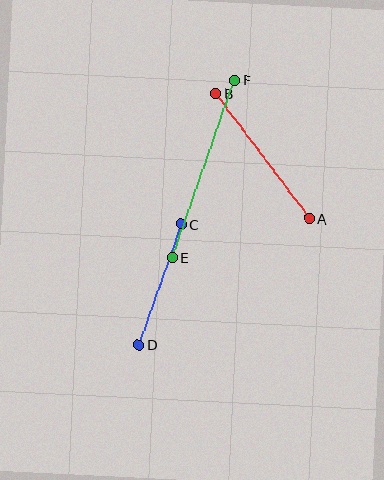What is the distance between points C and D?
The distance is approximately 128 pixels.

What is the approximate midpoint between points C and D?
The midpoint is at approximately (160, 285) pixels.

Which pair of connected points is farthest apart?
Points E and F are farthest apart.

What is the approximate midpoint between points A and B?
The midpoint is at approximately (263, 156) pixels.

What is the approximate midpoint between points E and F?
The midpoint is at approximately (204, 169) pixels.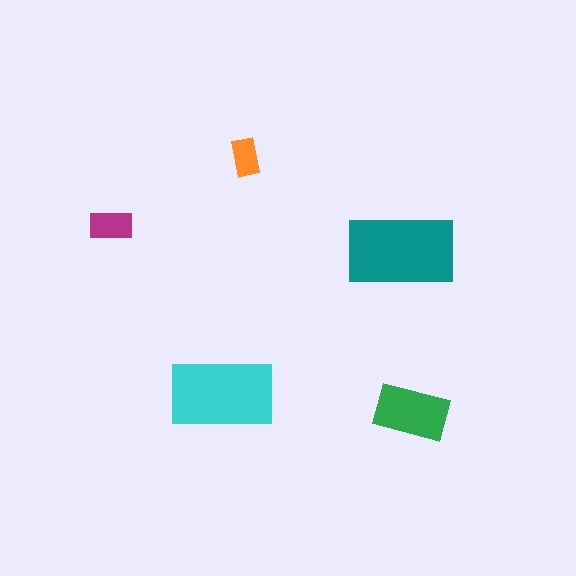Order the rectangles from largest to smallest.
the teal one, the cyan one, the green one, the magenta one, the orange one.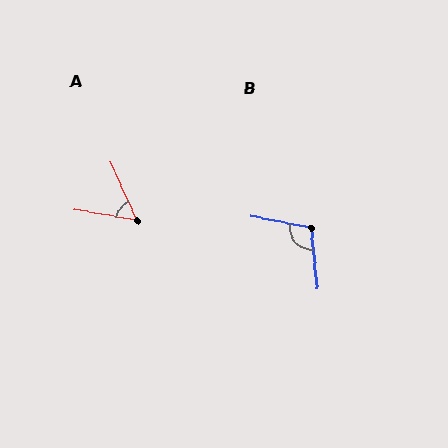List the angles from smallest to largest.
A (55°), B (107°).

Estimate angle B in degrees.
Approximately 107 degrees.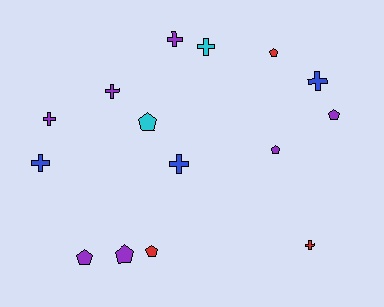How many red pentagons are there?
There are 2 red pentagons.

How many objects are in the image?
There are 15 objects.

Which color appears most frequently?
Purple, with 7 objects.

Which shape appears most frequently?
Cross, with 8 objects.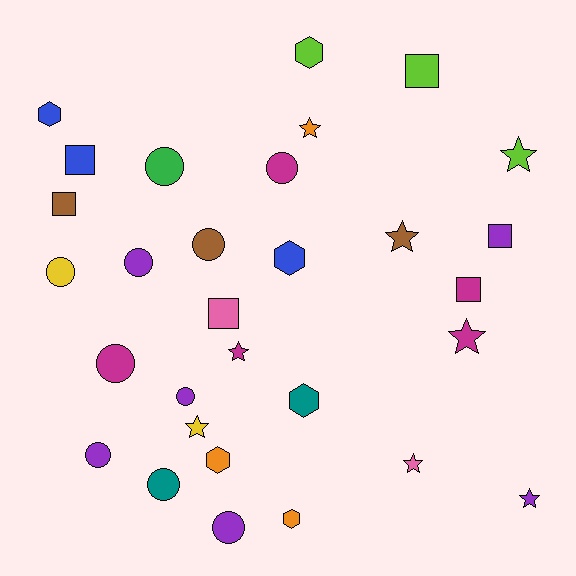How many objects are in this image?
There are 30 objects.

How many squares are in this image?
There are 6 squares.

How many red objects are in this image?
There are no red objects.